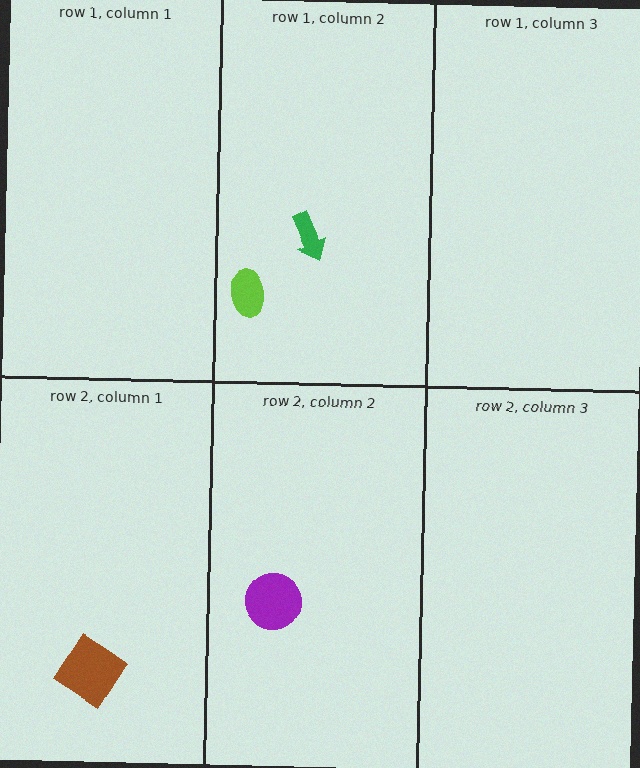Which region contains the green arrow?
The row 1, column 2 region.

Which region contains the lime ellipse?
The row 1, column 2 region.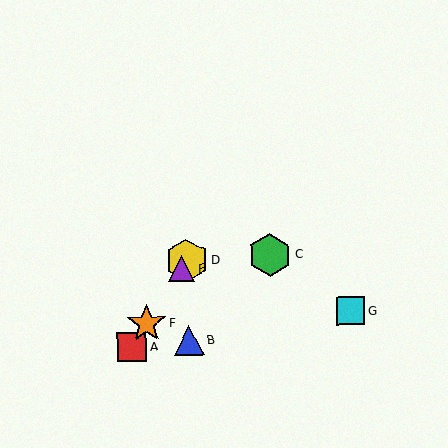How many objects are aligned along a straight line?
4 objects (A, D, E, F) are aligned along a straight line.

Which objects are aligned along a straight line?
Objects A, D, E, F are aligned along a straight line.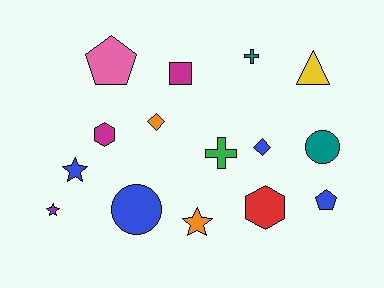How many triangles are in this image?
There is 1 triangle.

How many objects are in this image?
There are 15 objects.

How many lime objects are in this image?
There are no lime objects.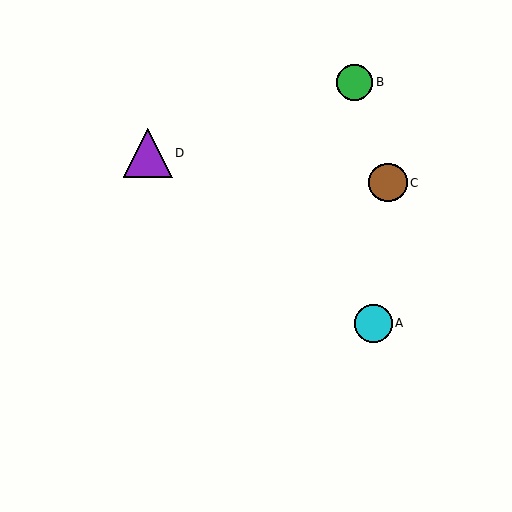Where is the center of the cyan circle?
The center of the cyan circle is at (373, 323).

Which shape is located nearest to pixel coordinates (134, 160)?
The purple triangle (labeled D) at (148, 153) is nearest to that location.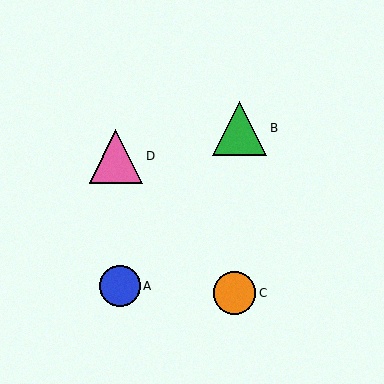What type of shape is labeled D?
Shape D is a pink triangle.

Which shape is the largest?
The green triangle (labeled B) is the largest.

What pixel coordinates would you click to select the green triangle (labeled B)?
Click at (240, 128) to select the green triangle B.